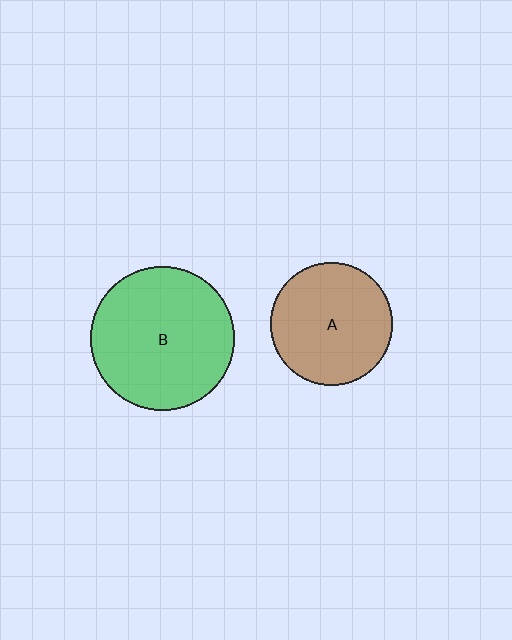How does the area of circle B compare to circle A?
Approximately 1.4 times.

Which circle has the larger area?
Circle B (green).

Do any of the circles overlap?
No, none of the circles overlap.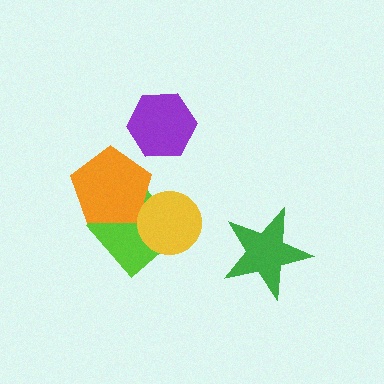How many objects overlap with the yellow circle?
1 object overlaps with the yellow circle.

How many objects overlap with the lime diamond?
2 objects overlap with the lime diamond.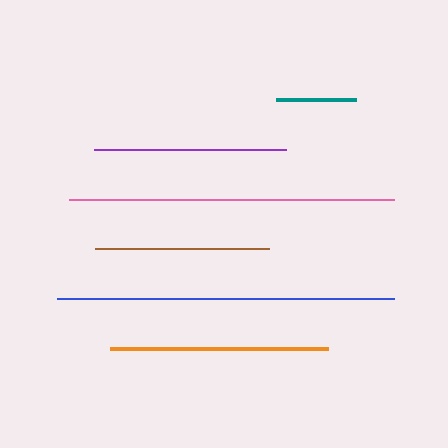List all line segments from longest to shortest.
From longest to shortest: blue, pink, orange, purple, brown, teal.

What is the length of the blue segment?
The blue segment is approximately 337 pixels long.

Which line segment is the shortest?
The teal line is the shortest at approximately 81 pixels.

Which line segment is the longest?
The blue line is the longest at approximately 337 pixels.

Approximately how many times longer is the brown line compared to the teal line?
The brown line is approximately 2.2 times the length of the teal line.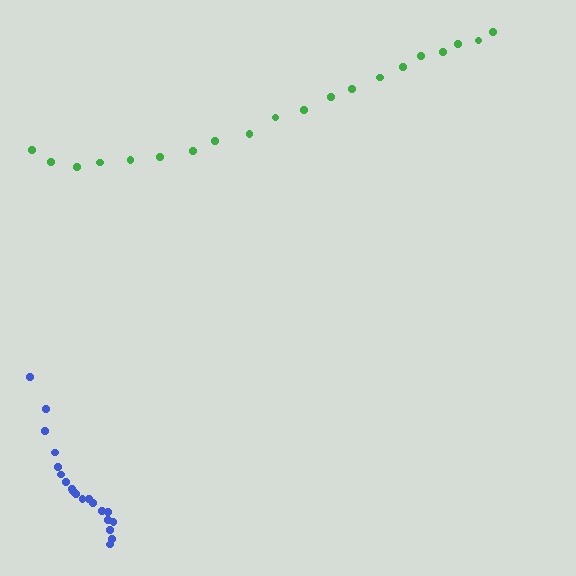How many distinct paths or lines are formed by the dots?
There are 2 distinct paths.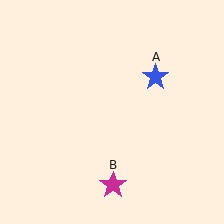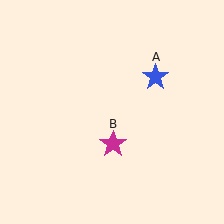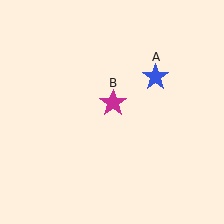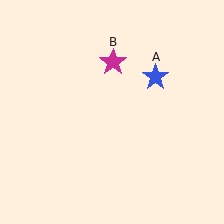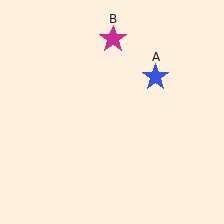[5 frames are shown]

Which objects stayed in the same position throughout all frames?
Blue star (object A) remained stationary.